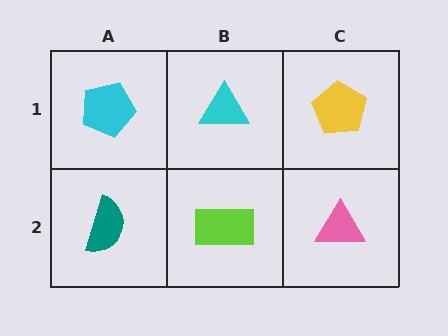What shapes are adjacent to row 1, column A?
A teal semicircle (row 2, column A), a cyan triangle (row 1, column B).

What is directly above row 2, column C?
A yellow pentagon.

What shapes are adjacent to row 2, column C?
A yellow pentagon (row 1, column C), a lime rectangle (row 2, column B).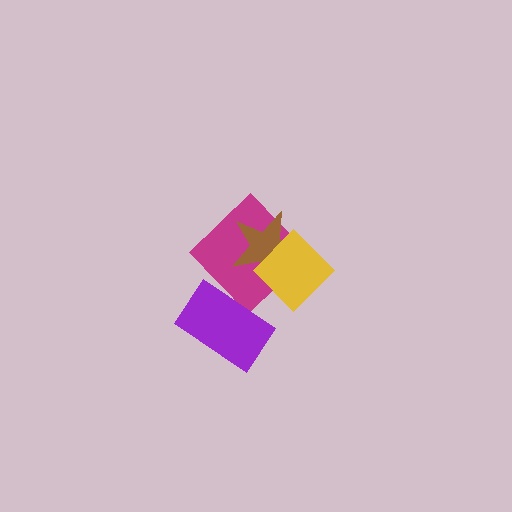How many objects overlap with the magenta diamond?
3 objects overlap with the magenta diamond.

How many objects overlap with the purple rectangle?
1 object overlaps with the purple rectangle.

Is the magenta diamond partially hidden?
Yes, it is partially covered by another shape.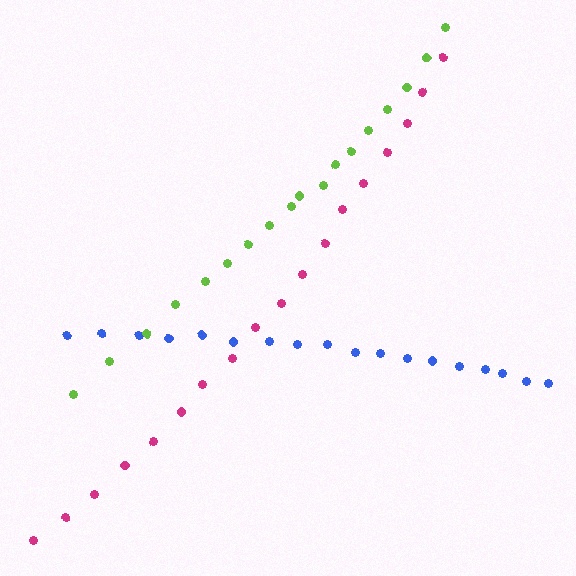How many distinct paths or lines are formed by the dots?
There are 3 distinct paths.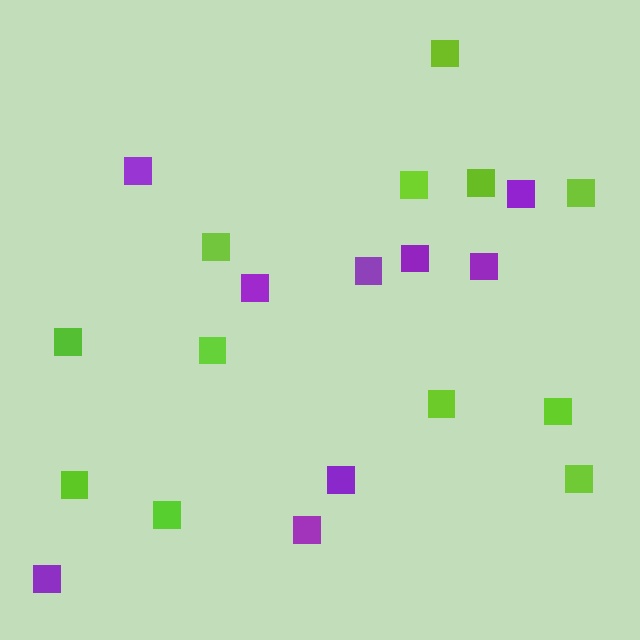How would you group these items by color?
There are 2 groups: one group of purple squares (9) and one group of lime squares (12).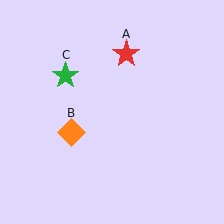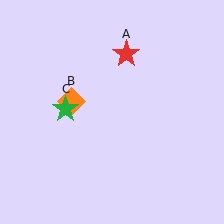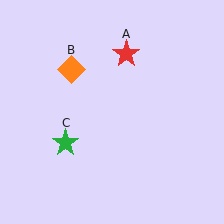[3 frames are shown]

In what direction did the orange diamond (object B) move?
The orange diamond (object B) moved up.